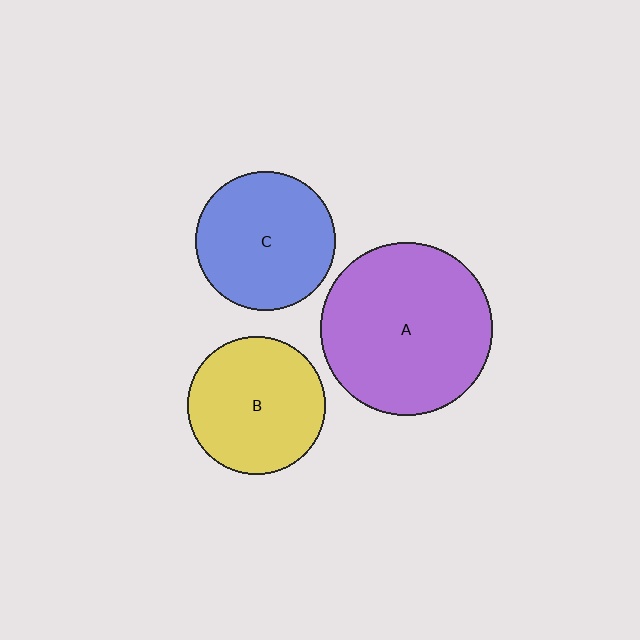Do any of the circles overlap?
No, none of the circles overlap.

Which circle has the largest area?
Circle A (purple).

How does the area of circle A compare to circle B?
Approximately 1.6 times.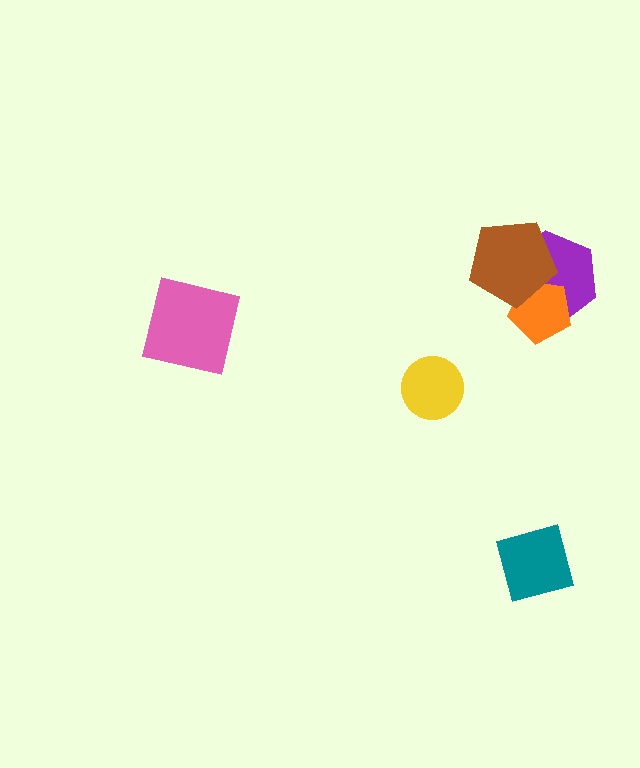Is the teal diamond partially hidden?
No, no other shape covers it.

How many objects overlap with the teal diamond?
0 objects overlap with the teal diamond.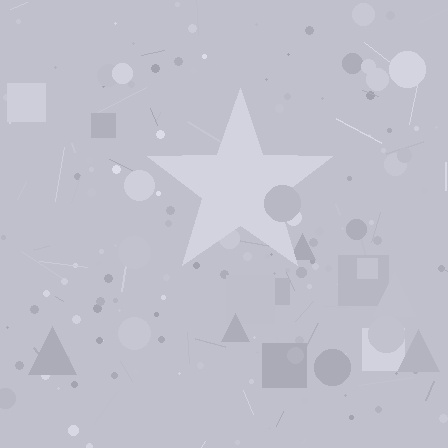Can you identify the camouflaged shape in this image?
The camouflaged shape is a star.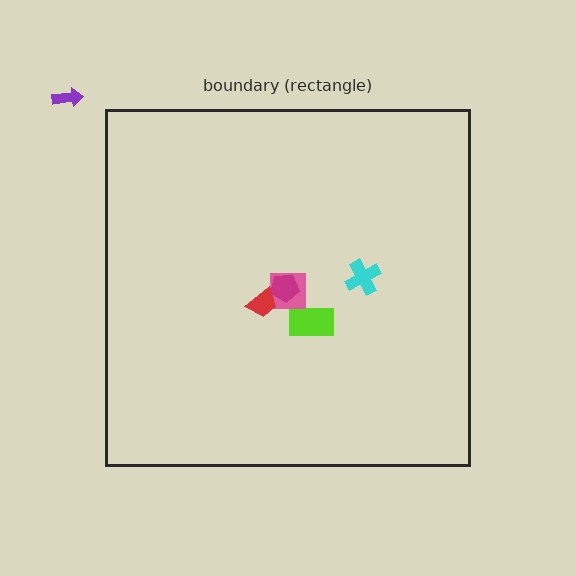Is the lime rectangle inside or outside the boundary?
Inside.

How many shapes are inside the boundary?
5 inside, 1 outside.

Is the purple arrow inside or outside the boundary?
Outside.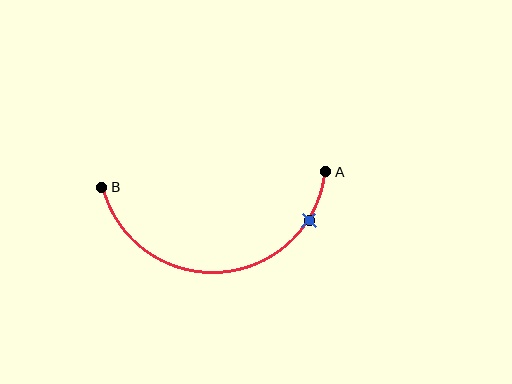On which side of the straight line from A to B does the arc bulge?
The arc bulges below the straight line connecting A and B.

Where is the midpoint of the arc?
The arc midpoint is the point on the curve farthest from the straight line joining A and B. It sits below that line.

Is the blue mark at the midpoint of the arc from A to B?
No. The blue mark lies on the arc but is closer to endpoint A. The arc midpoint would be at the point on the curve equidistant along the arc from both A and B.